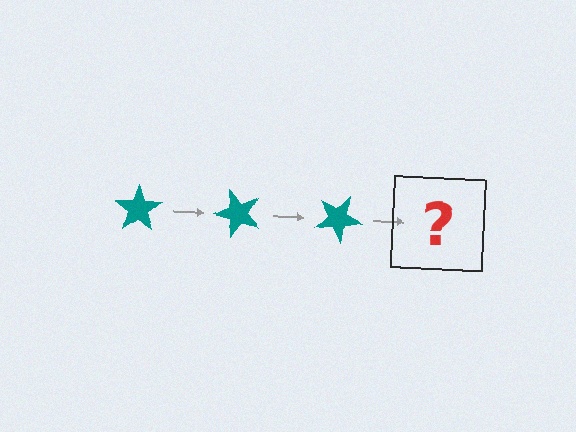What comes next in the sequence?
The next element should be a teal star rotated 150 degrees.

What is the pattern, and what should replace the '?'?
The pattern is that the star rotates 50 degrees each step. The '?' should be a teal star rotated 150 degrees.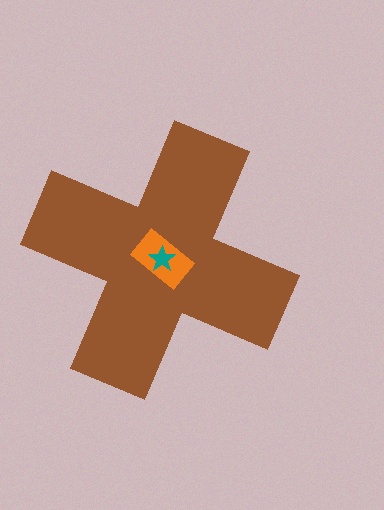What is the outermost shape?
The brown cross.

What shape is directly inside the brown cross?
The orange rectangle.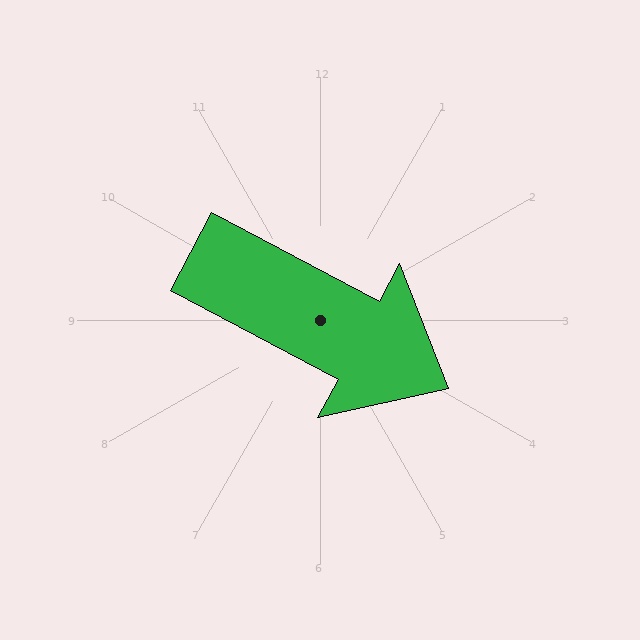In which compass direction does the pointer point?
Southeast.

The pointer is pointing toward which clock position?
Roughly 4 o'clock.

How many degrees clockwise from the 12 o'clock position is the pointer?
Approximately 118 degrees.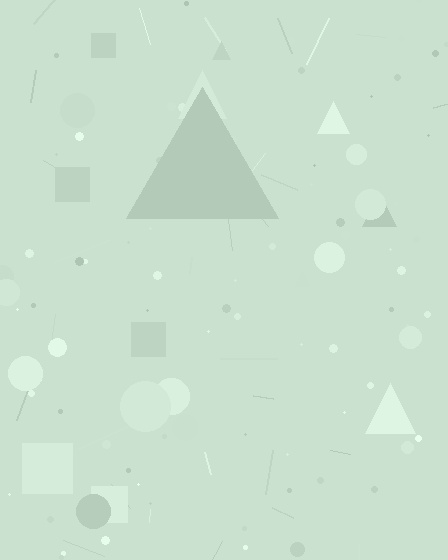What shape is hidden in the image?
A triangle is hidden in the image.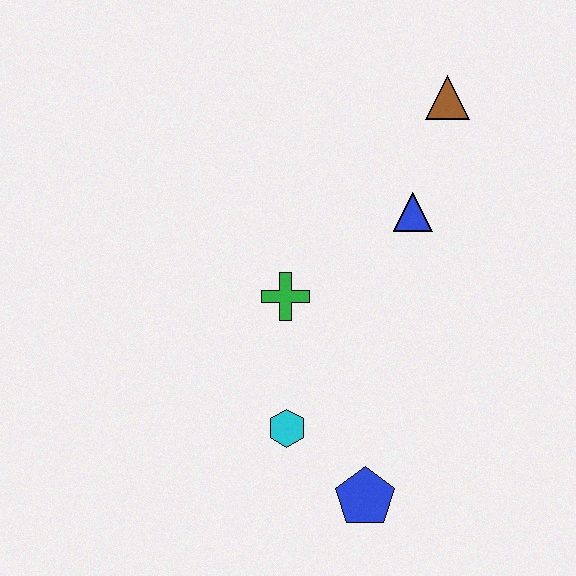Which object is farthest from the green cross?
The brown triangle is farthest from the green cross.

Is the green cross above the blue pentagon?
Yes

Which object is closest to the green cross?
The cyan hexagon is closest to the green cross.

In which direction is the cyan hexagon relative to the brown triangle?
The cyan hexagon is below the brown triangle.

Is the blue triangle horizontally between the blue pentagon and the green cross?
No